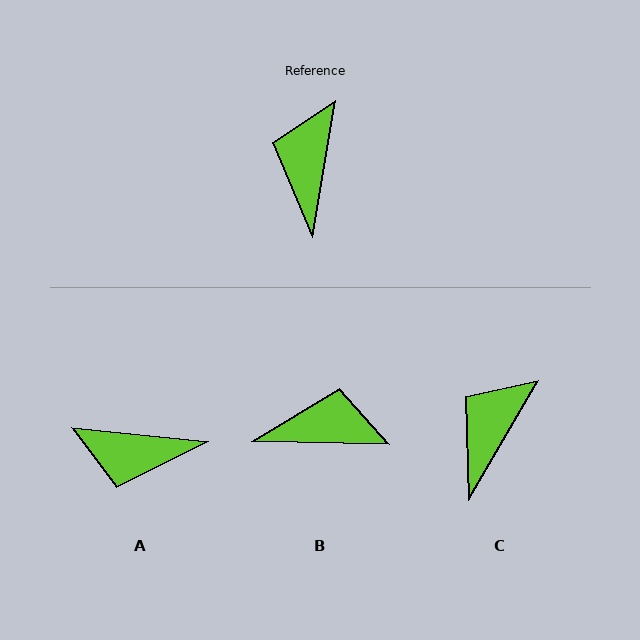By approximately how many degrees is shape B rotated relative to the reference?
Approximately 82 degrees clockwise.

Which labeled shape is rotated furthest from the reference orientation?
A, about 93 degrees away.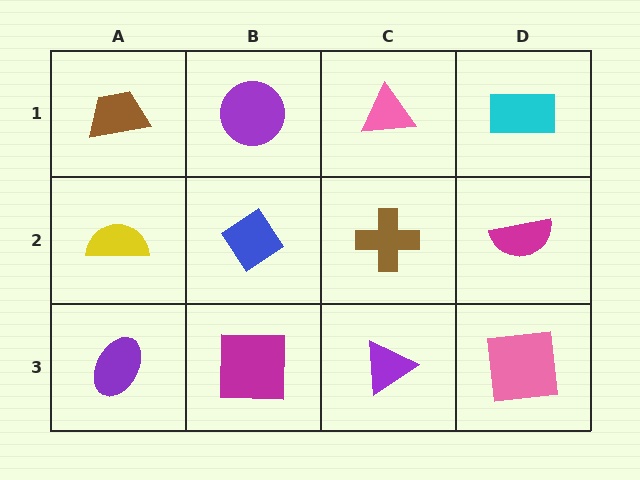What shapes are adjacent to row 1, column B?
A blue diamond (row 2, column B), a brown trapezoid (row 1, column A), a pink triangle (row 1, column C).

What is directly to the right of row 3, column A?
A magenta square.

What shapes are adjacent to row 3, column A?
A yellow semicircle (row 2, column A), a magenta square (row 3, column B).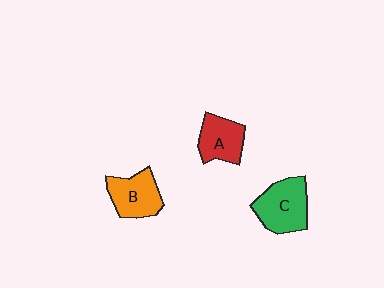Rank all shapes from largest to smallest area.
From largest to smallest: C (green), B (orange), A (red).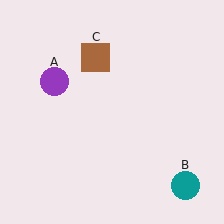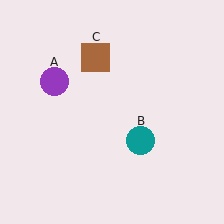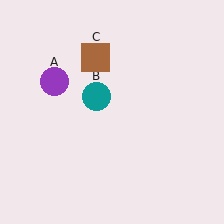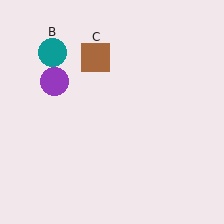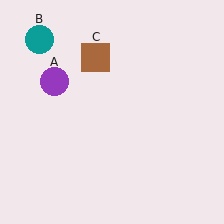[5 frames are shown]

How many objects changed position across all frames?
1 object changed position: teal circle (object B).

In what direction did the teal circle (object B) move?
The teal circle (object B) moved up and to the left.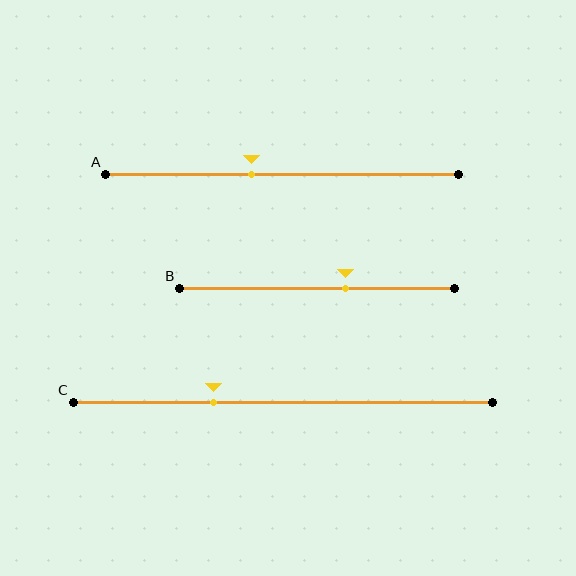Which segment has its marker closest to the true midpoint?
Segment A has its marker closest to the true midpoint.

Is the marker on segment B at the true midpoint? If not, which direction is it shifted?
No, the marker on segment B is shifted to the right by about 10% of the segment length.